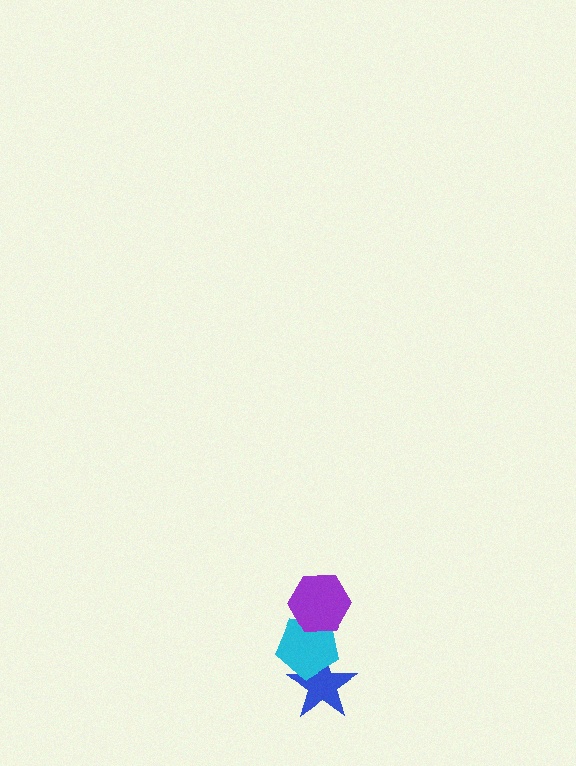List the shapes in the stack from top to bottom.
From top to bottom: the purple hexagon, the cyan pentagon, the blue star.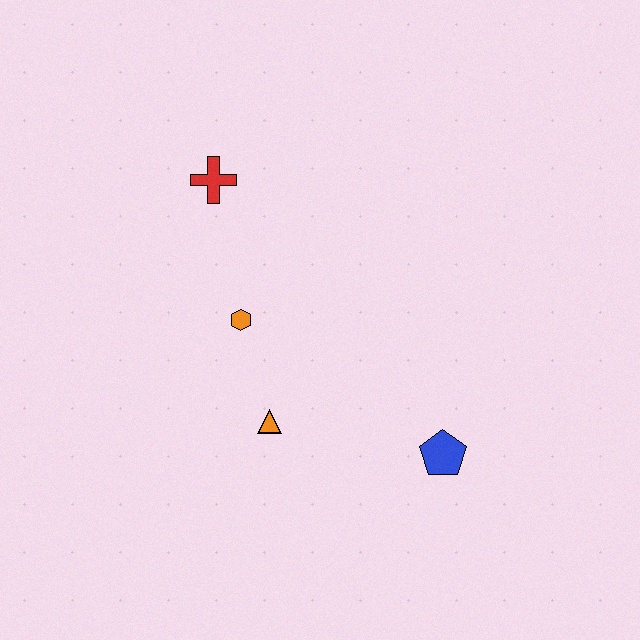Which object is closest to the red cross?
The orange hexagon is closest to the red cross.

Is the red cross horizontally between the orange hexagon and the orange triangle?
No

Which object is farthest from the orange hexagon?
The blue pentagon is farthest from the orange hexagon.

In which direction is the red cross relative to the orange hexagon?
The red cross is above the orange hexagon.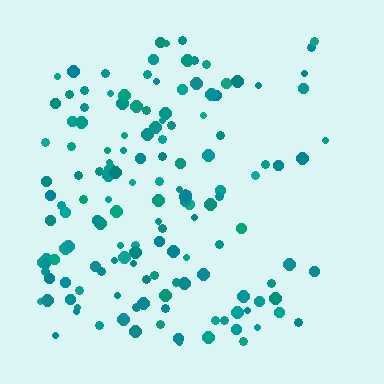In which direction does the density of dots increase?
From right to left, with the left side densest.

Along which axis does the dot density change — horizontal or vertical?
Horizontal.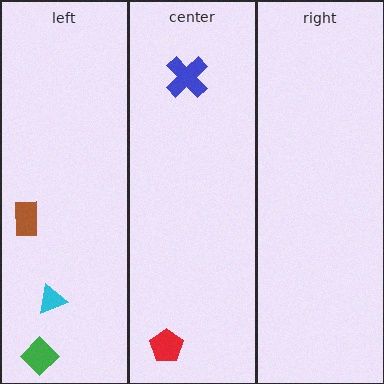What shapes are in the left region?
The cyan triangle, the green diamond, the brown rectangle.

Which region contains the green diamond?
The left region.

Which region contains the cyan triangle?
The left region.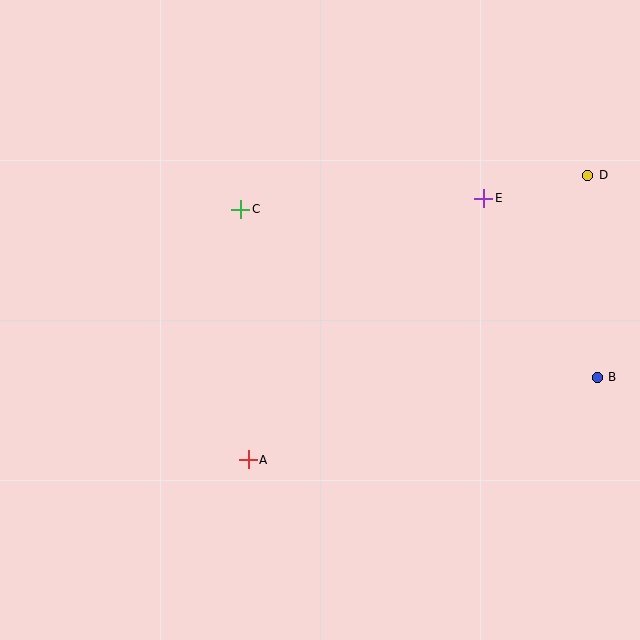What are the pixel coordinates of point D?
Point D is at (588, 175).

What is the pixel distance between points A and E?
The distance between A and E is 352 pixels.